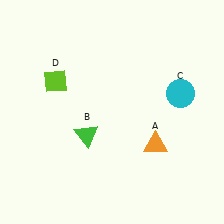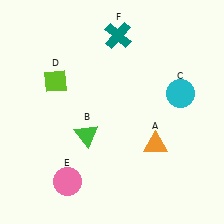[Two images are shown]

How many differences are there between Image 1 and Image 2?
There are 2 differences between the two images.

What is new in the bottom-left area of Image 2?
A pink circle (E) was added in the bottom-left area of Image 2.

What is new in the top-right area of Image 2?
A teal cross (F) was added in the top-right area of Image 2.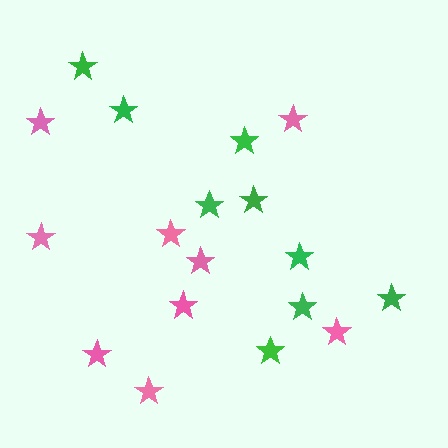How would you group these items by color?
There are 2 groups: one group of pink stars (9) and one group of green stars (9).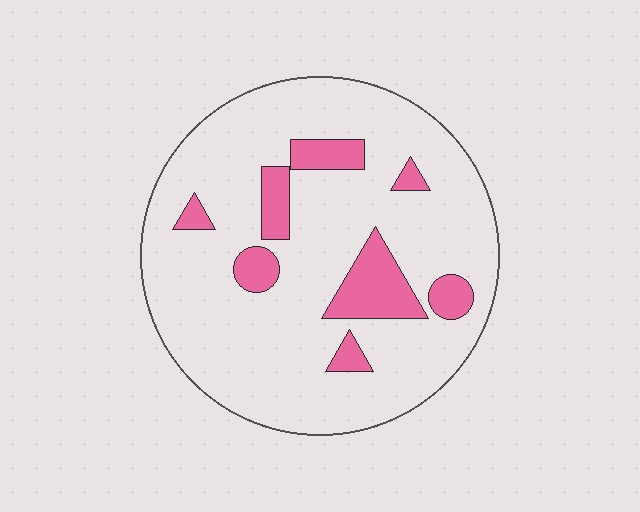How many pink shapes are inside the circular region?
8.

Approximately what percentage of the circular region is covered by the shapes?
Approximately 15%.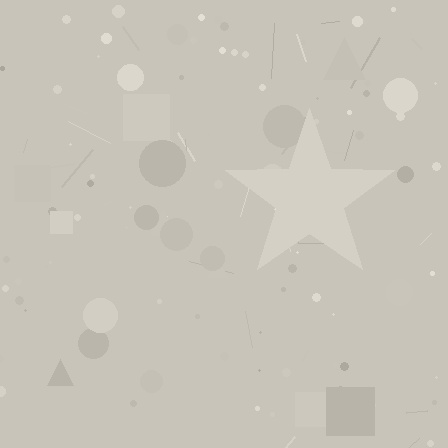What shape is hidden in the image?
A star is hidden in the image.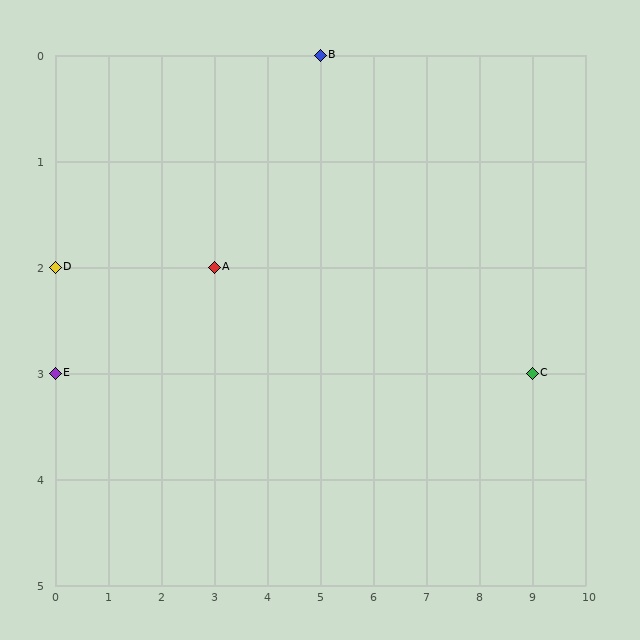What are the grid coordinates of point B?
Point B is at grid coordinates (5, 0).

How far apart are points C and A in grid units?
Points C and A are 6 columns and 1 row apart (about 6.1 grid units diagonally).